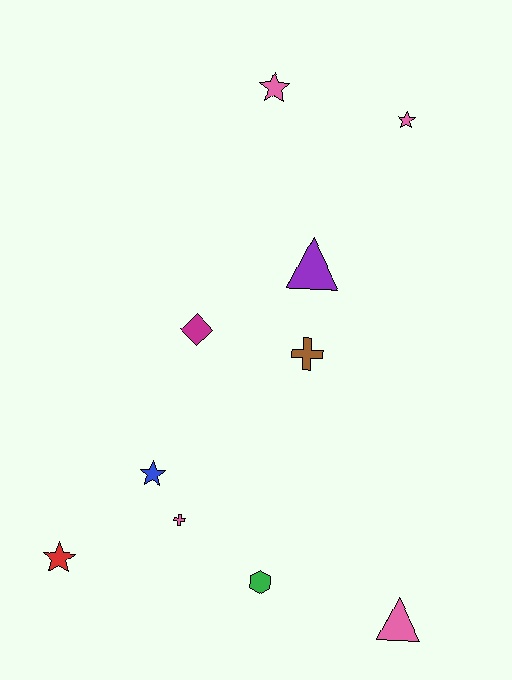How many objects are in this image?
There are 10 objects.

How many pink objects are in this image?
There are 4 pink objects.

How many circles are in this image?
There are no circles.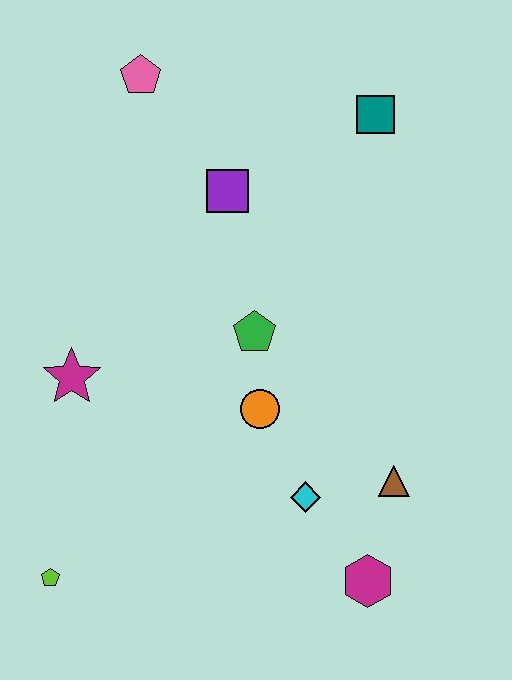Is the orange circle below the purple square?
Yes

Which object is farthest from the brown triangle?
The pink pentagon is farthest from the brown triangle.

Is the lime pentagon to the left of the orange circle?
Yes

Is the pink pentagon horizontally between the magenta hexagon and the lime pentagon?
Yes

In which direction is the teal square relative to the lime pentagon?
The teal square is above the lime pentagon.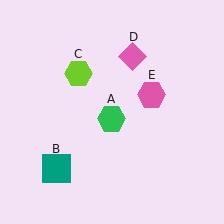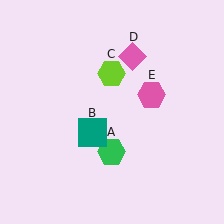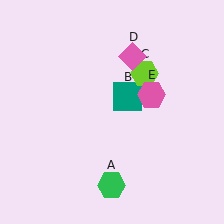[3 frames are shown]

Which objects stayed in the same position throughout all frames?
Pink diamond (object D) and pink hexagon (object E) remained stationary.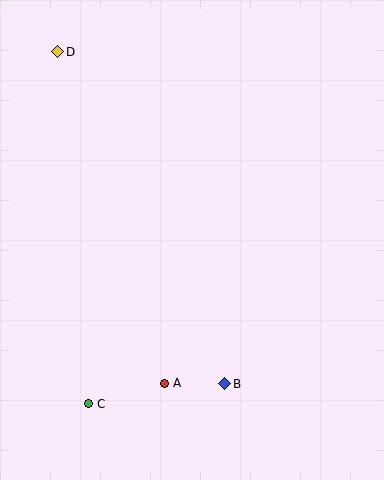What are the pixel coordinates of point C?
Point C is at (89, 404).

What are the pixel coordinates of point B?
Point B is at (225, 384).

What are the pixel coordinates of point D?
Point D is at (58, 52).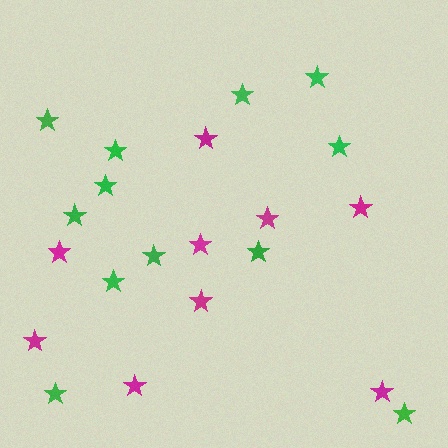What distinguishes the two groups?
There are 2 groups: one group of magenta stars (9) and one group of green stars (12).